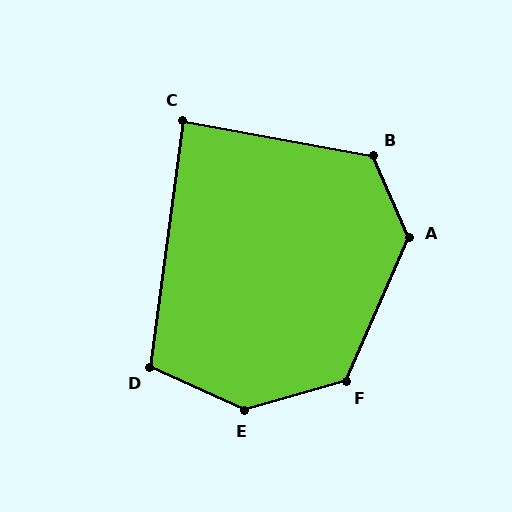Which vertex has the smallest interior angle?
C, at approximately 87 degrees.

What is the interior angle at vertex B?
Approximately 124 degrees (obtuse).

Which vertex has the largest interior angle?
E, at approximately 140 degrees.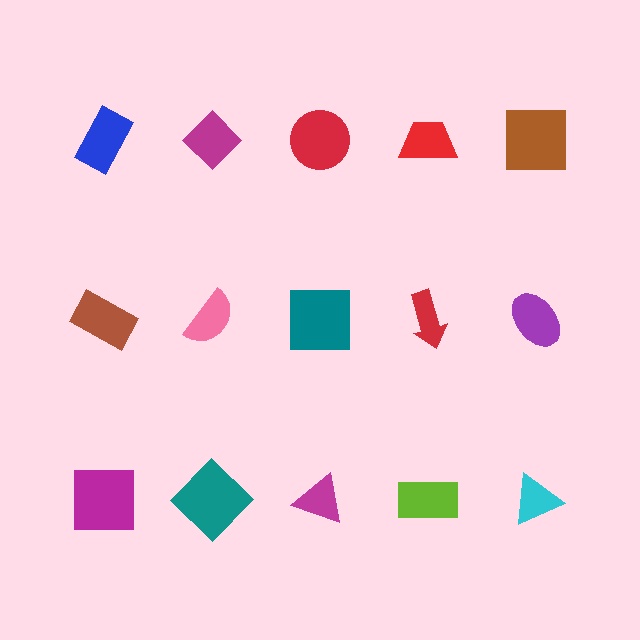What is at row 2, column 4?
A red arrow.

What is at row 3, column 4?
A lime rectangle.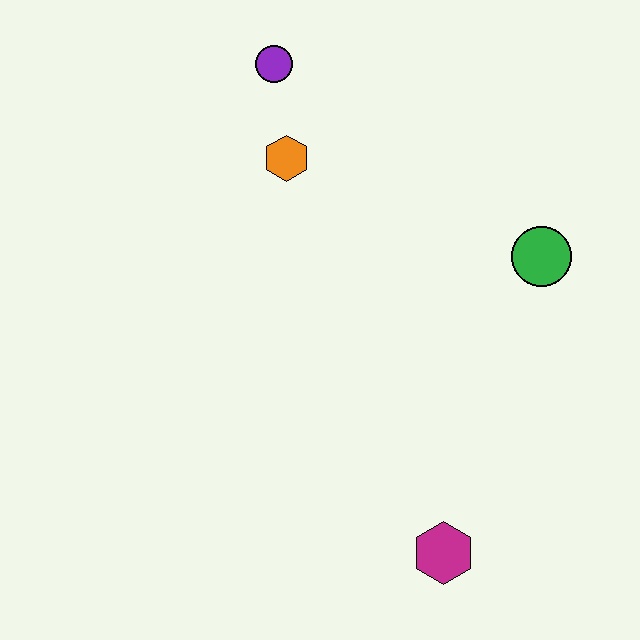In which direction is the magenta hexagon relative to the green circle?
The magenta hexagon is below the green circle.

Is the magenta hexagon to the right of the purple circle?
Yes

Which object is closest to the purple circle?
The orange hexagon is closest to the purple circle.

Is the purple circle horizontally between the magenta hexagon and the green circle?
No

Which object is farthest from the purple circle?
The magenta hexagon is farthest from the purple circle.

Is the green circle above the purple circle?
No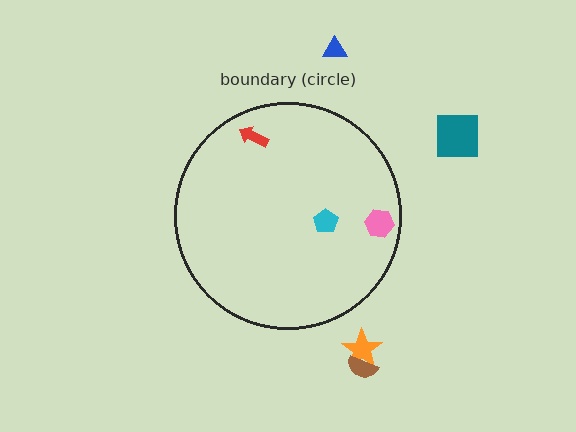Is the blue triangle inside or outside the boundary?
Outside.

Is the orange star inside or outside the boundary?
Outside.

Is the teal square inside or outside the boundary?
Outside.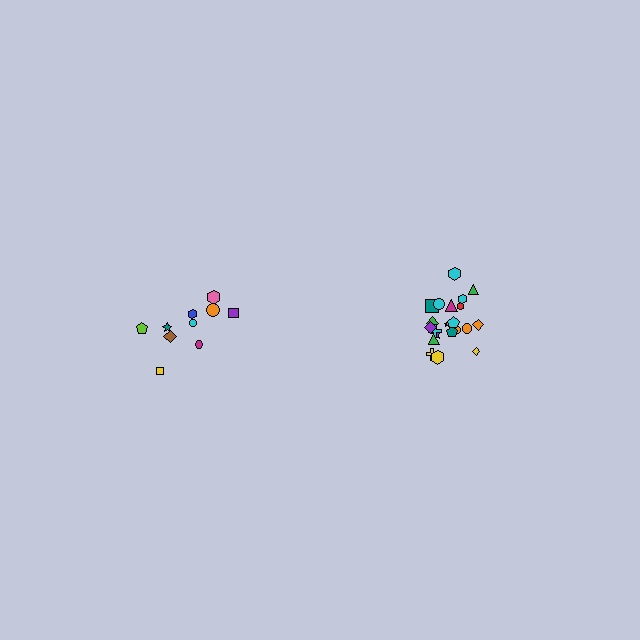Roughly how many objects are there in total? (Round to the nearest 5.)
Roughly 30 objects in total.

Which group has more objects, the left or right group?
The right group.